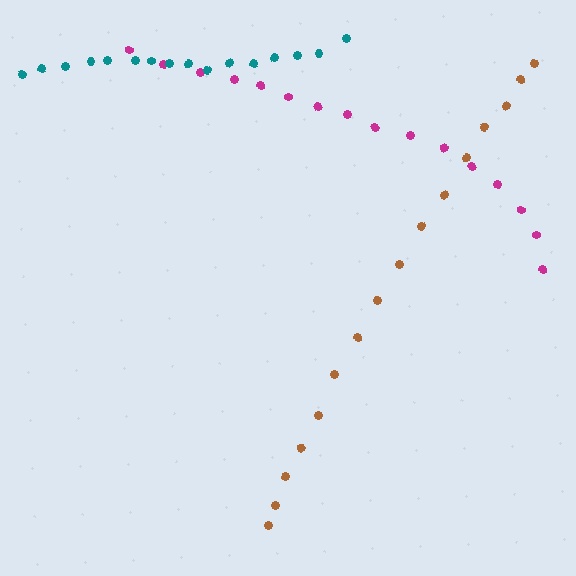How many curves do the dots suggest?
There are 3 distinct paths.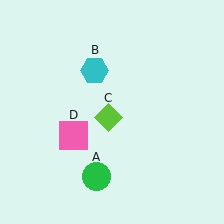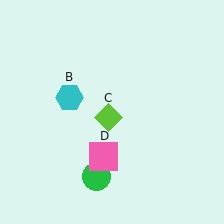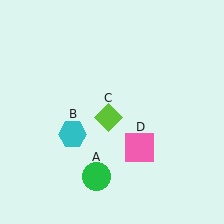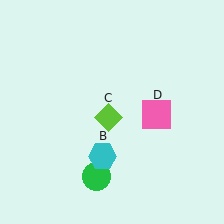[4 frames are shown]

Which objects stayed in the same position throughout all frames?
Green circle (object A) and lime diamond (object C) remained stationary.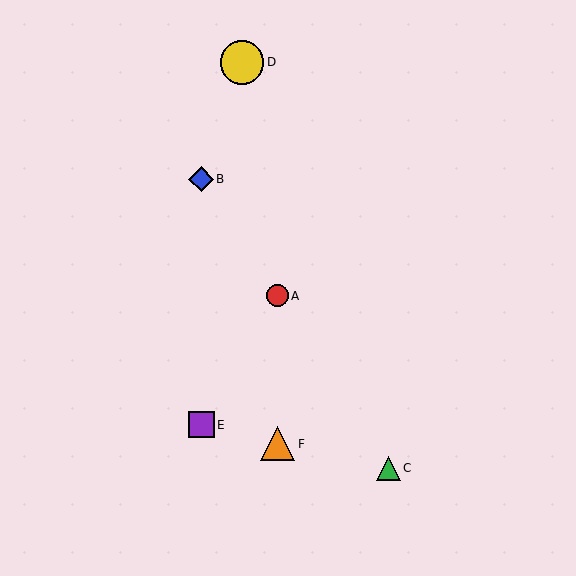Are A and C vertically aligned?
No, A is at x≈278 and C is at x≈389.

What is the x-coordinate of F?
Object F is at x≈278.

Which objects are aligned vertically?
Objects A, F are aligned vertically.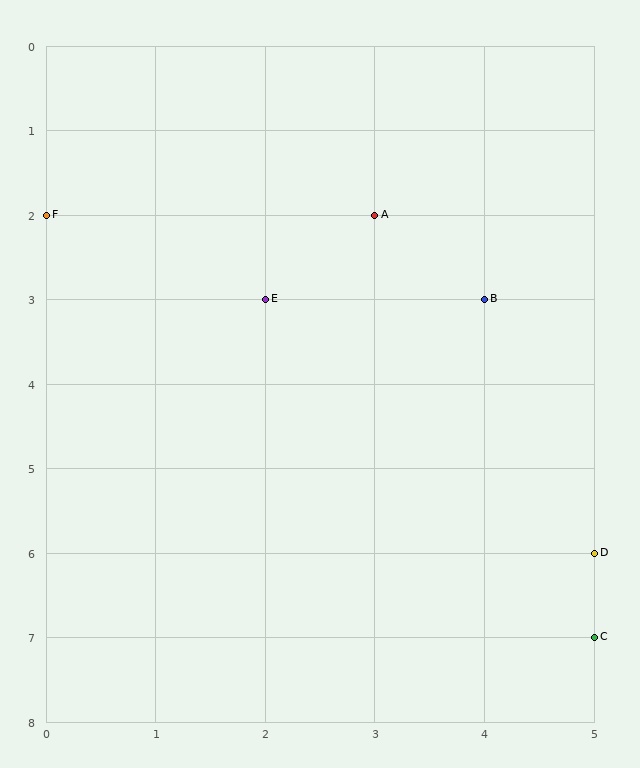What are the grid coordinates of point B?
Point B is at grid coordinates (4, 3).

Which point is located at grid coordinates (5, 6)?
Point D is at (5, 6).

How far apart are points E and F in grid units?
Points E and F are 2 columns and 1 row apart (about 2.2 grid units diagonally).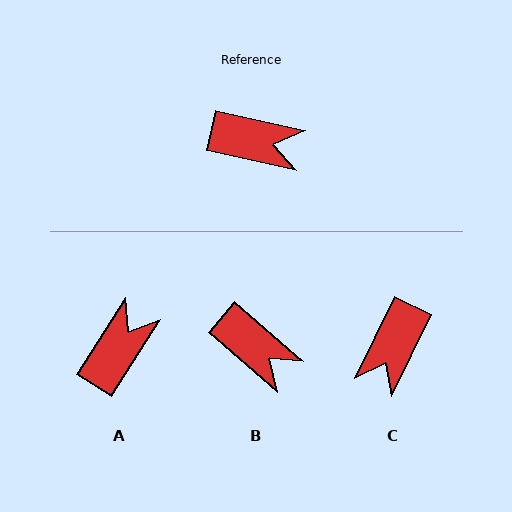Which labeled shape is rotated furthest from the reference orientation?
C, about 103 degrees away.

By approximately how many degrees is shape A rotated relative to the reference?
Approximately 70 degrees counter-clockwise.